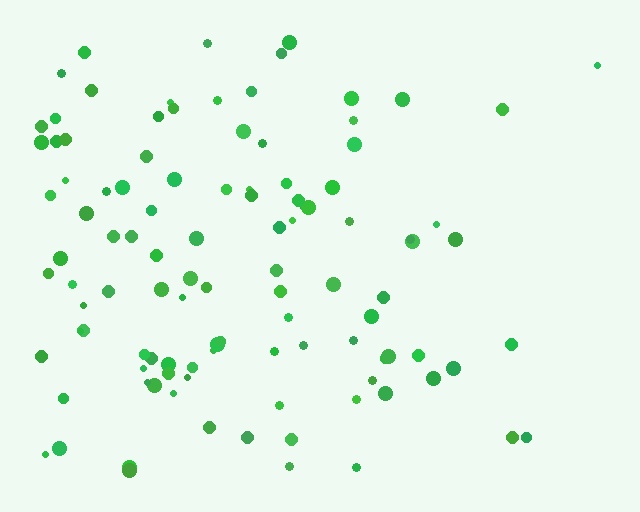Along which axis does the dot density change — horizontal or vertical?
Horizontal.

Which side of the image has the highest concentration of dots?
The left.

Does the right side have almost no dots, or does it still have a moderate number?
Still a moderate number, just noticeably fewer than the left.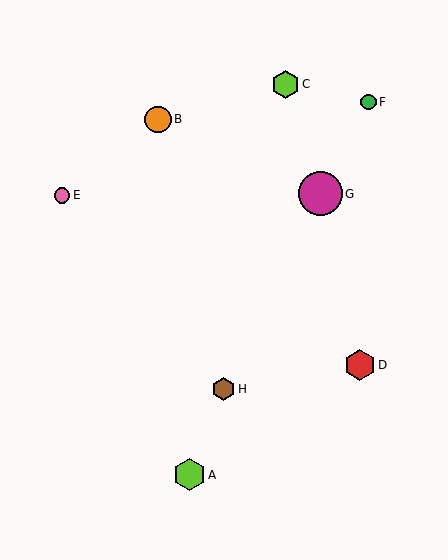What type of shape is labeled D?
Shape D is a red hexagon.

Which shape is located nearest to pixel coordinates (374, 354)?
The red hexagon (labeled D) at (360, 365) is nearest to that location.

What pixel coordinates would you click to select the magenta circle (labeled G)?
Click at (320, 194) to select the magenta circle G.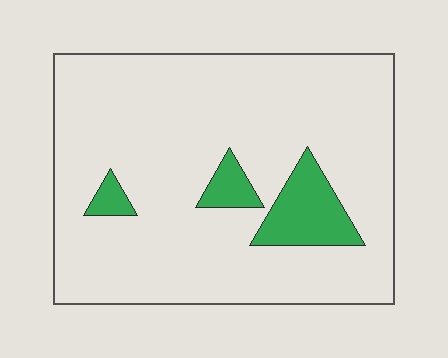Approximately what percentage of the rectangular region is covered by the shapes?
Approximately 10%.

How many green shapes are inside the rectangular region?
3.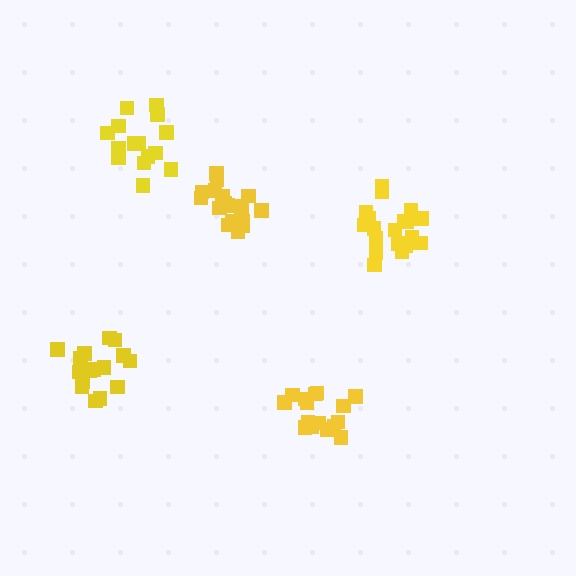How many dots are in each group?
Group 1: 19 dots, Group 2: 19 dots, Group 3: 17 dots, Group 4: 17 dots, Group 5: 15 dots (87 total).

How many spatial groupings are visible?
There are 5 spatial groupings.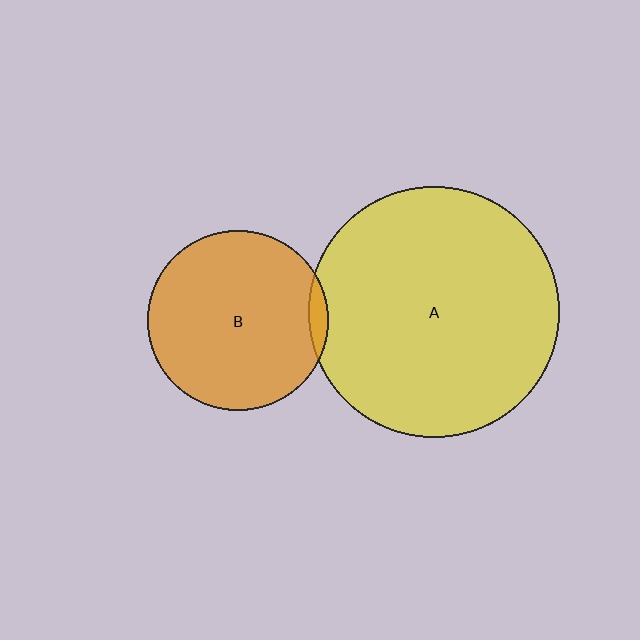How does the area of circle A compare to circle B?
Approximately 1.9 times.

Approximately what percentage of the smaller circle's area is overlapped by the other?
Approximately 5%.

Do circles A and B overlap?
Yes.